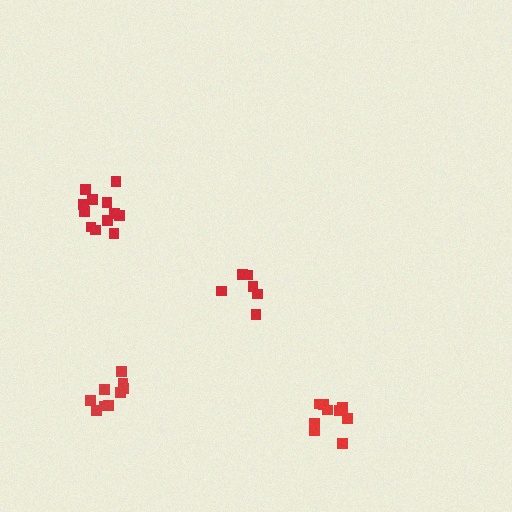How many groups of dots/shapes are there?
There are 4 groups.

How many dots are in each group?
Group 1: 9 dots, Group 2: 9 dots, Group 3: 6 dots, Group 4: 12 dots (36 total).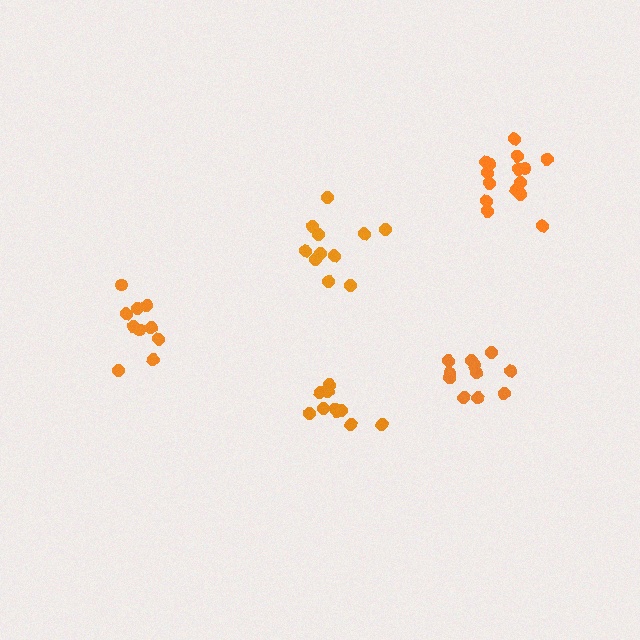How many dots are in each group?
Group 1: 10 dots, Group 2: 15 dots, Group 3: 10 dots, Group 4: 11 dots, Group 5: 11 dots (57 total).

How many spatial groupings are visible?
There are 5 spatial groupings.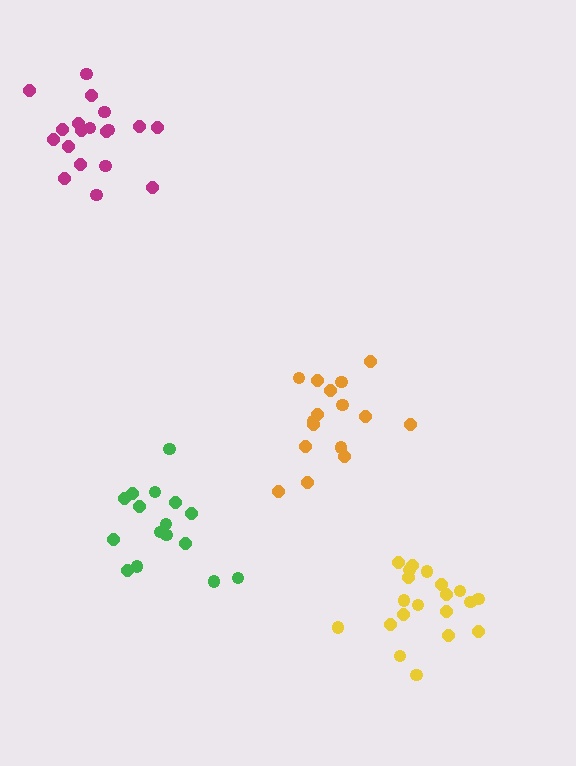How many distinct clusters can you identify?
There are 4 distinct clusters.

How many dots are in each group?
Group 1: 19 dots, Group 2: 16 dots, Group 3: 16 dots, Group 4: 20 dots (71 total).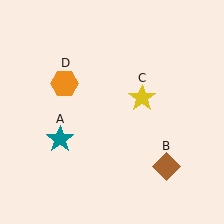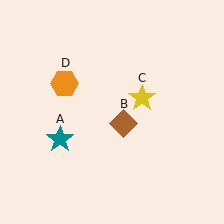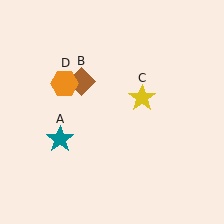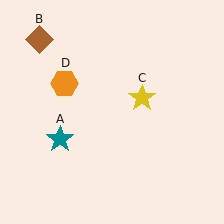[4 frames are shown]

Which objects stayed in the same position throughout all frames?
Teal star (object A) and yellow star (object C) and orange hexagon (object D) remained stationary.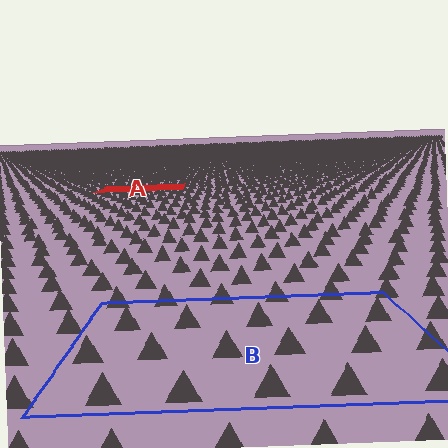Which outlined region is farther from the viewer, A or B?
Region A is farther from the viewer — the texture elements inside it appear smaller and more densely packed.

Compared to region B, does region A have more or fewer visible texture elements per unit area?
Region A has more texture elements per unit area — they are packed more densely because it is farther away.